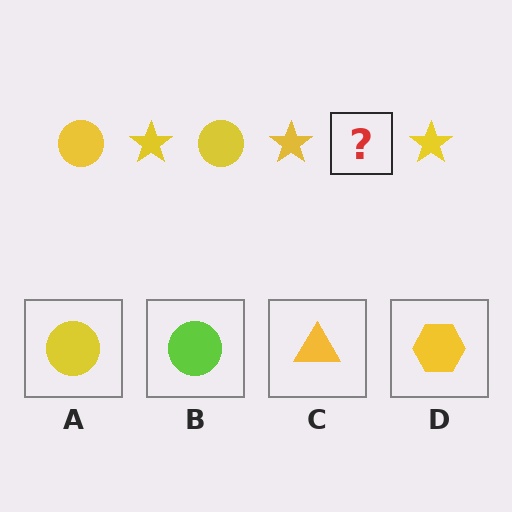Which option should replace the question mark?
Option A.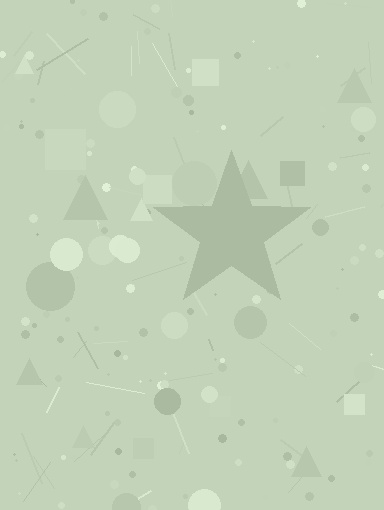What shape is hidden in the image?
A star is hidden in the image.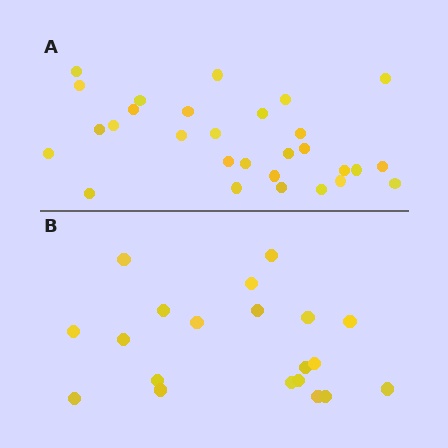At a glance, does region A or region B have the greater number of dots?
Region A (the top region) has more dots.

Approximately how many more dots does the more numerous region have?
Region A has roughly 8 or so more dots than region B.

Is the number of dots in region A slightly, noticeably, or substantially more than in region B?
Region A has substantially more. The ratio is roughly 1.4 to 1.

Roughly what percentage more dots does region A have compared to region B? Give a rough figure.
About 45% more.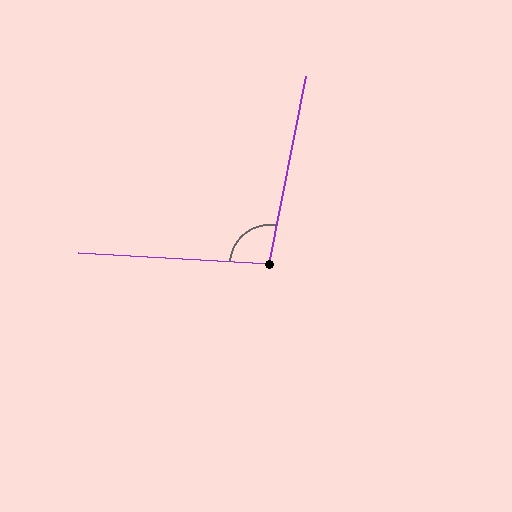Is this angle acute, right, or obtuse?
It is obtuse.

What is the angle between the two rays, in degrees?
Approximately 98 degrees.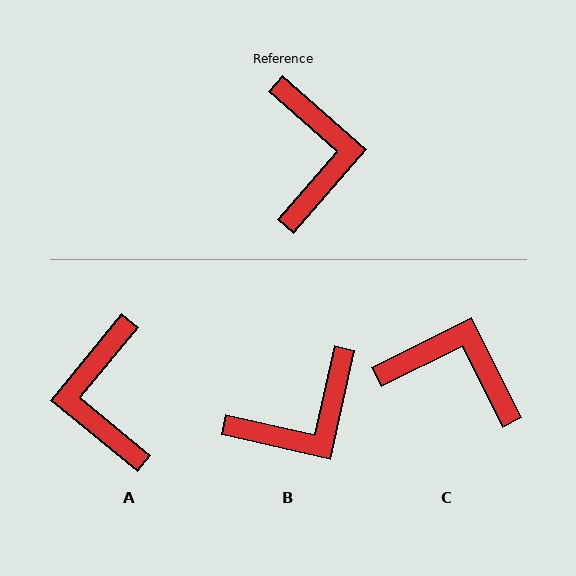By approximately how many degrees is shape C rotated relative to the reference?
Approximately 68 degrees counter-clockwise.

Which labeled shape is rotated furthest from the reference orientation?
A, about 178 degrees away.